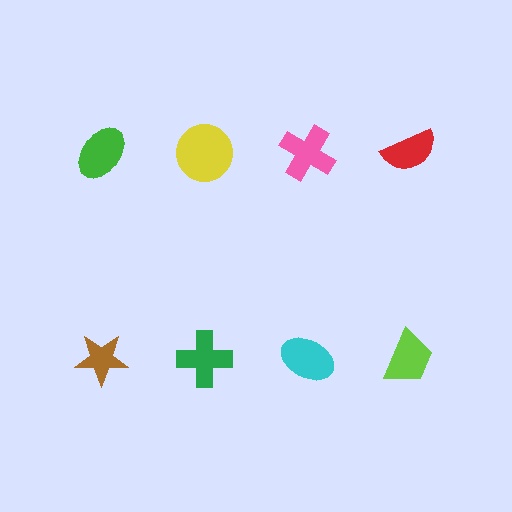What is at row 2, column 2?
A green cross.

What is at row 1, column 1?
A green ellipse.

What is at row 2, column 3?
A cyan ellipse.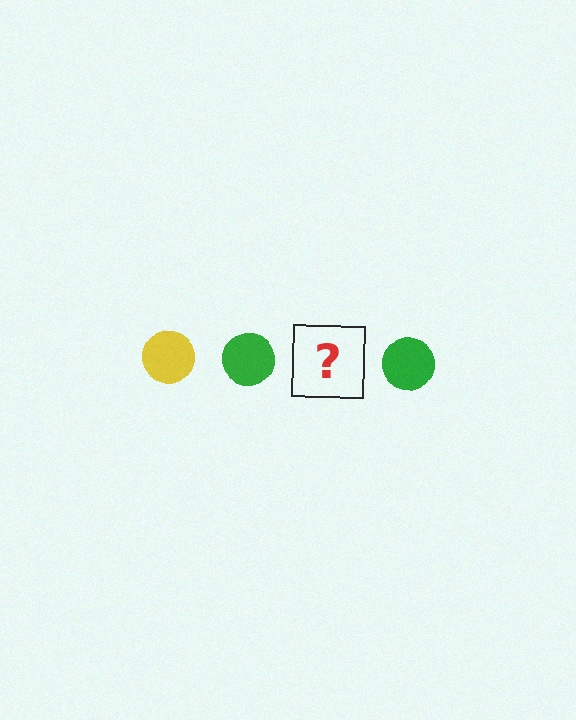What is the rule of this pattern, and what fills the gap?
The rule is that the pattern cycles through yellow, green circles. The gap should be filled with a yellow circle.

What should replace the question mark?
The question mark should be replaced with a yellow circle.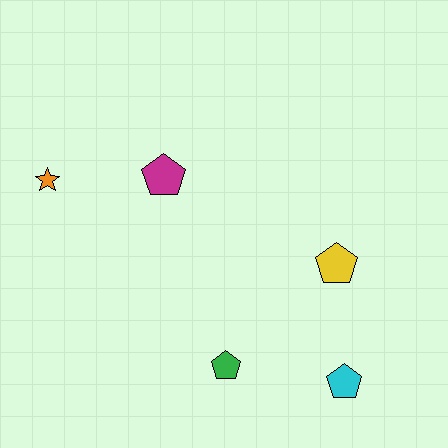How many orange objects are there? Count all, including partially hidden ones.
There is 1 orange object.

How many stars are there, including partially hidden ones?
There is 1 star.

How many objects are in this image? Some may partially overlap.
There are 5 objects.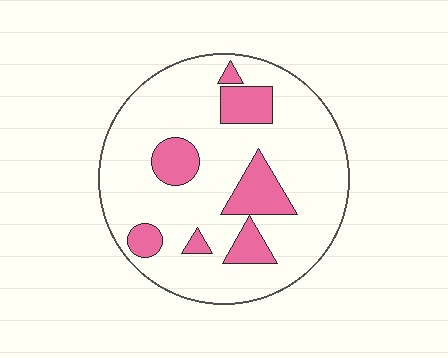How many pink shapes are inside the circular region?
7.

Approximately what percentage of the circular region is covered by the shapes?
Approximately 20%.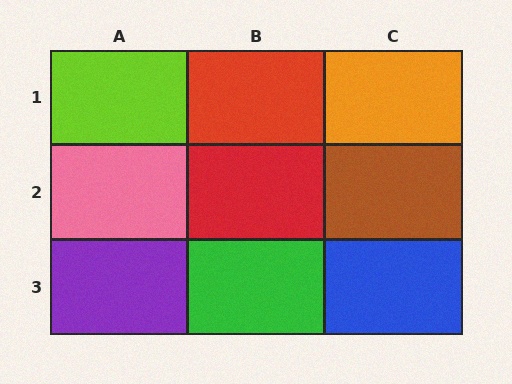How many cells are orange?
1 cell is orange.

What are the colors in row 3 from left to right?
Purple, green, blue.